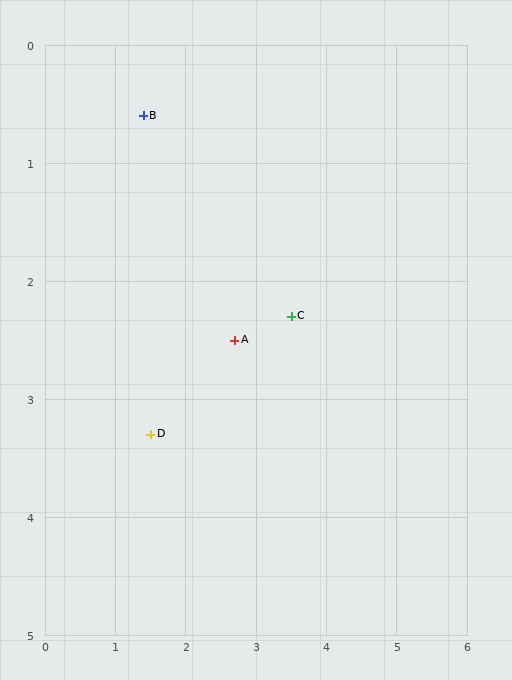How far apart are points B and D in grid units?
Points B and D are about 2.7 grid units apart.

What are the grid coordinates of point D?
Point D is at approximately (1.5, 3.3).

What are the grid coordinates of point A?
Point A is at approximately (2.7, 2.5).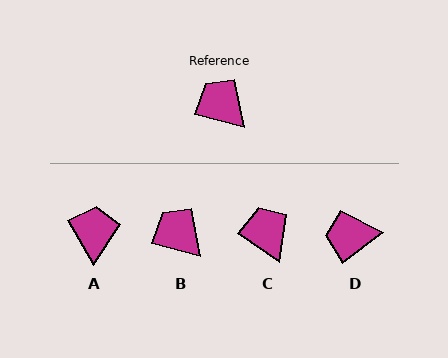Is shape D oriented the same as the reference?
No, it is off by about 51 degrees.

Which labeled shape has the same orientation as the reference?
B.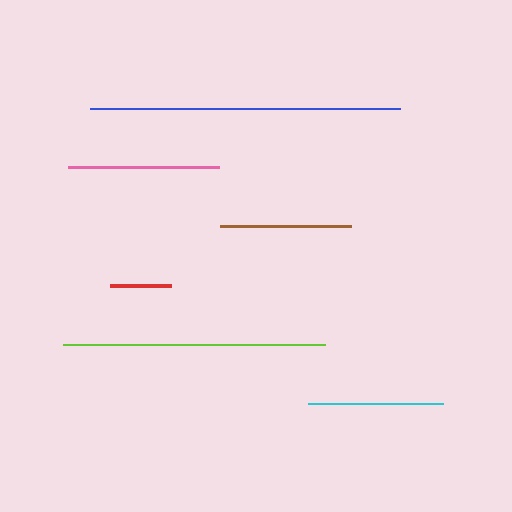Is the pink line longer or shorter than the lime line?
The lime line is longer than the pink line.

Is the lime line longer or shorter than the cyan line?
The lime line is longer than the cyan line.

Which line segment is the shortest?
The red line is the shortest at approximately 61 pixels.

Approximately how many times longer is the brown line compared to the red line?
The brown line is approximately 2.2 times the length of the red line.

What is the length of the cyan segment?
The cyan segment is approximately 135 pixels long.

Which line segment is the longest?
The blue line is the longest at approximately 310 pixels.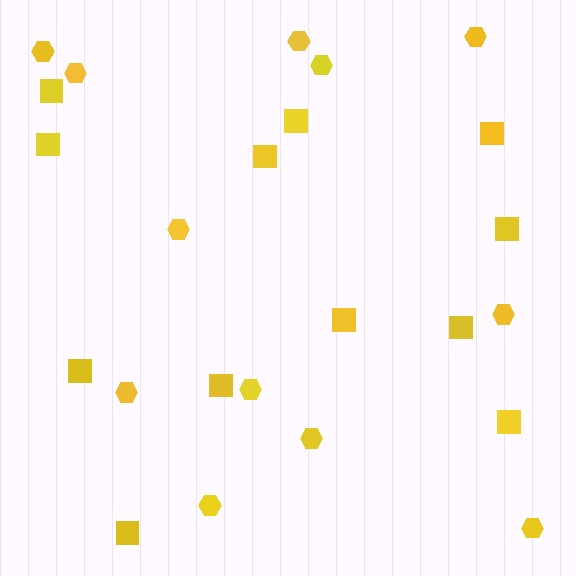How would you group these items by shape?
There are 2 groups: one group of squares (12) and one group of hexagons (12).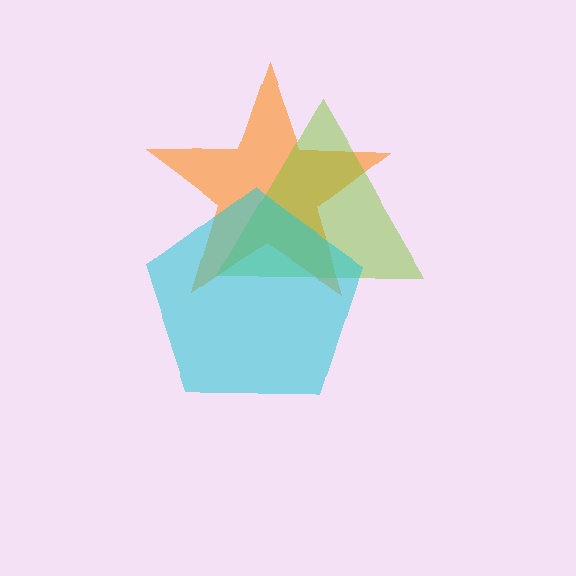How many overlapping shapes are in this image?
There are 3 overlapping shapes in the image.